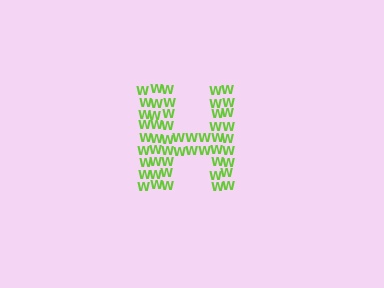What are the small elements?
The small elements are letter W's.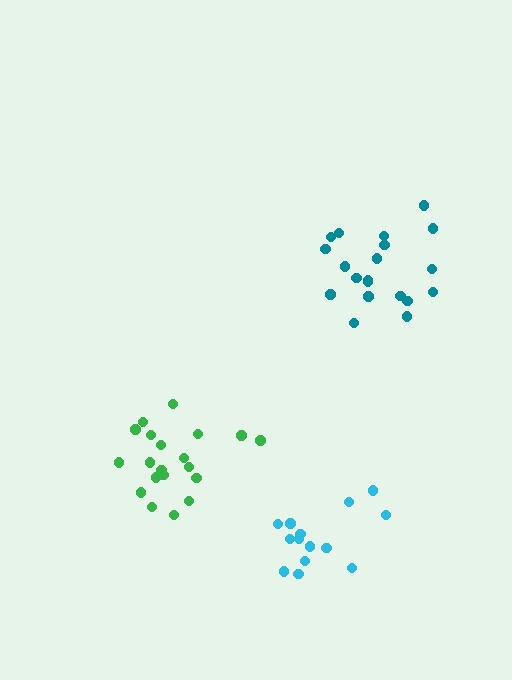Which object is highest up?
The teal cluster is topmost.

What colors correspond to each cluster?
The clusters are colored: teal, green, cyan.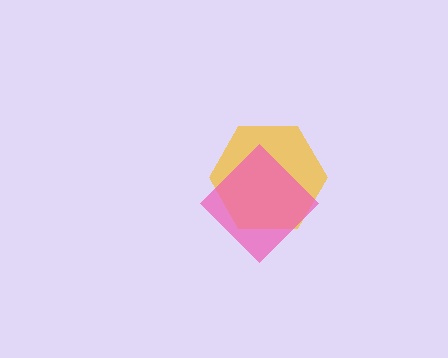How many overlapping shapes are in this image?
There are 2 overlapping shapes in the image.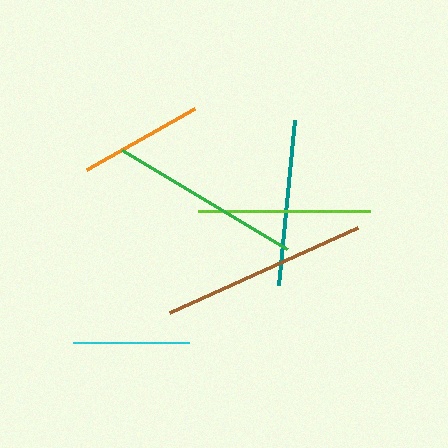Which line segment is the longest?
The brown line is the longest at approximately 207 pixels.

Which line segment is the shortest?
The cyan line is the shortest at approximately 116 pixels.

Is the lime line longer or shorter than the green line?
The green line is longer than the lime line.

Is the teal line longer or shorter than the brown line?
The brown line is longer than the teal line.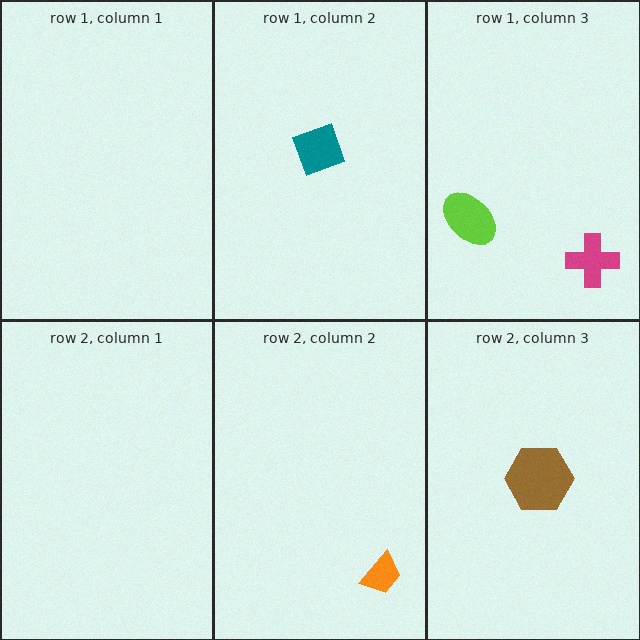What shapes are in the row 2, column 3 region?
The brown hexagon.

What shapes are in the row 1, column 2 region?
The teal diamond.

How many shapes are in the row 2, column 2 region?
1.